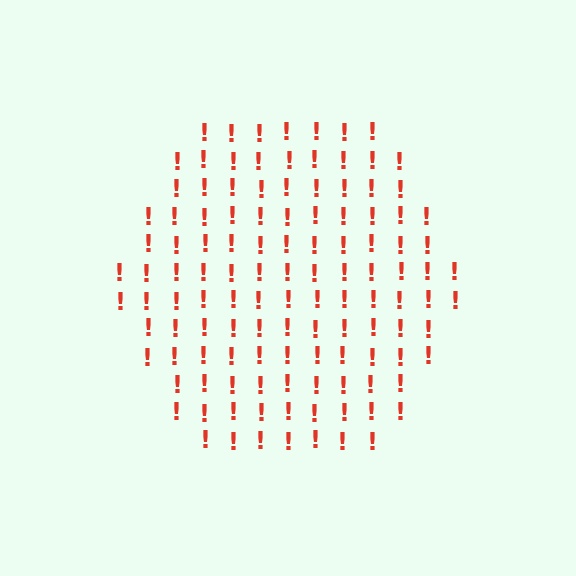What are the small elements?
The small elements are exclamation marks.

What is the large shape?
The large shape is a hexagon.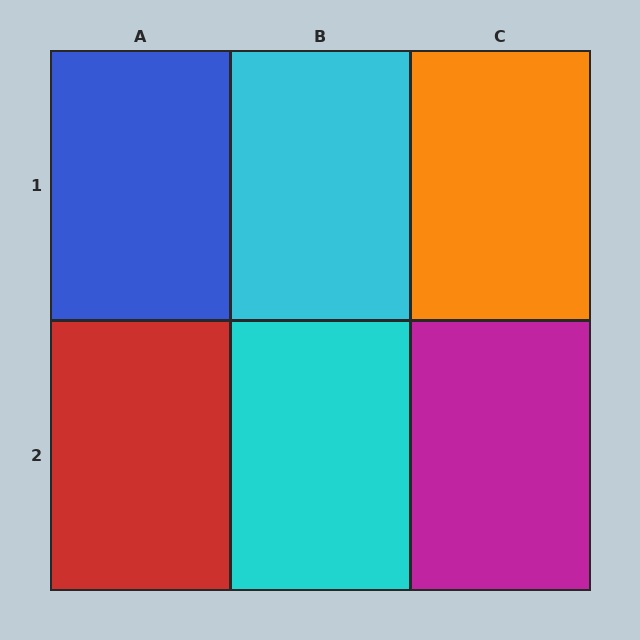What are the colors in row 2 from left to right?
Red, cyan, magenta.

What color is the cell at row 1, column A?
Blue.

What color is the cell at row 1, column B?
Cyan.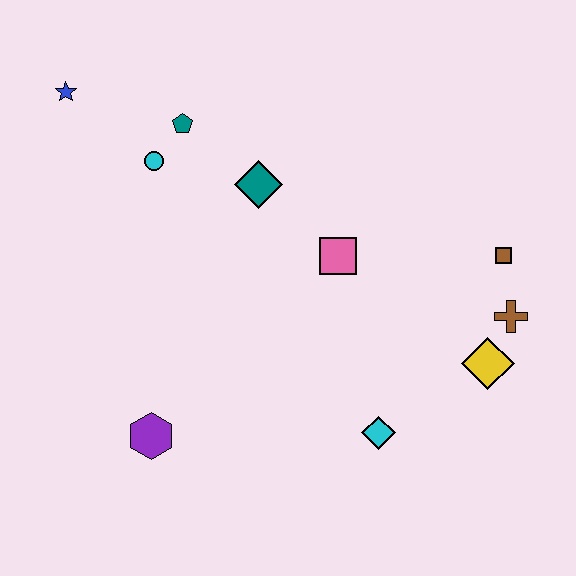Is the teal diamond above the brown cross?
Yes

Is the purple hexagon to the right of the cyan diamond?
No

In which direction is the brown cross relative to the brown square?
The brown cross is below the brown square.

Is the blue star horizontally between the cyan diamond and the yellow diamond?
No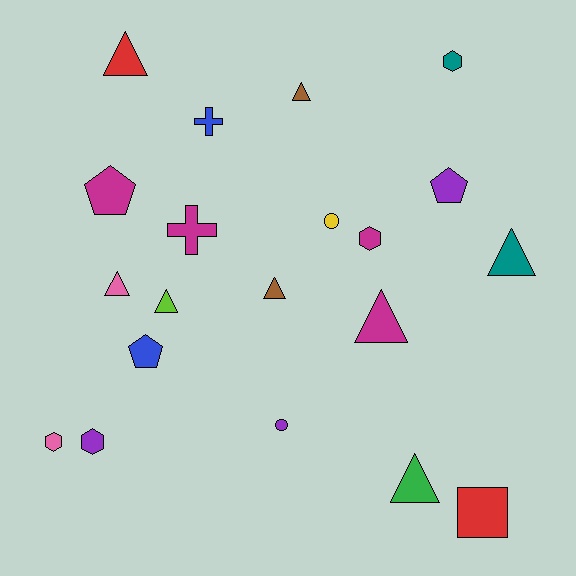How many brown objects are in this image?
There are 2 brown objects.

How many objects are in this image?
There are 20 objects.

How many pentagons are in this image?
There are 3 pentagons.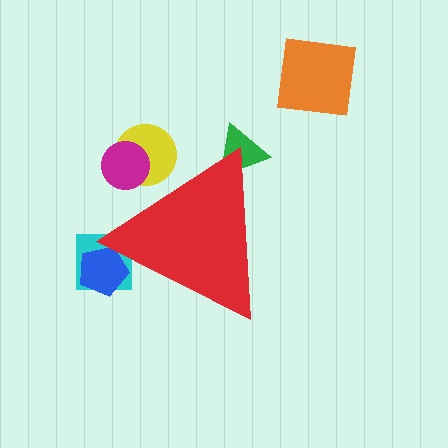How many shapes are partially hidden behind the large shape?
5 shapes are partially hidden.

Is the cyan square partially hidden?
Yes, the cyan square is partially hidden behind the red triangle.